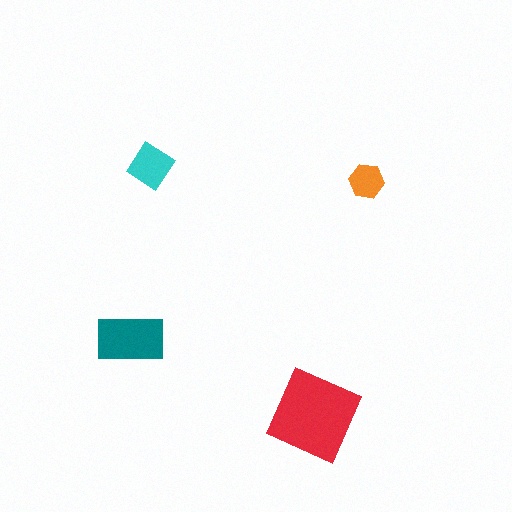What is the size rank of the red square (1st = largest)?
1st.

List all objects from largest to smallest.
The red square, the teal rectangle, the cyan diamond, the orange hexagon.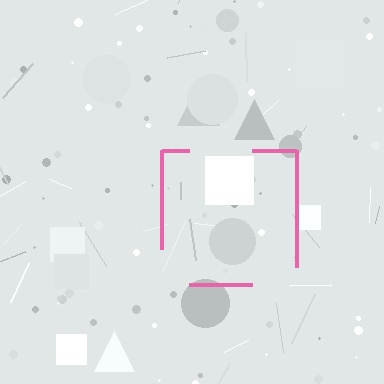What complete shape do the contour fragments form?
The contour fragments form a square.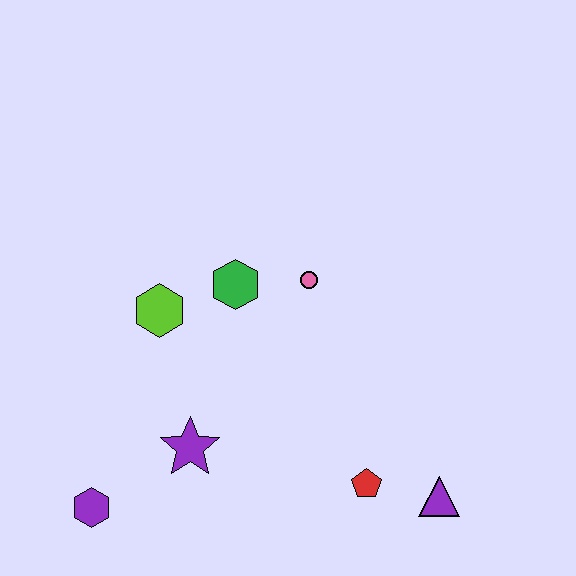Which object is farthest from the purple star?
The purple triangle is farthest from the purple star.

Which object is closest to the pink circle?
The green hexagon is closest to the pink circle.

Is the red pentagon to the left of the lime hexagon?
No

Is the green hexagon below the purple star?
No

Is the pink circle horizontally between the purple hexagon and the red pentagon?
Yes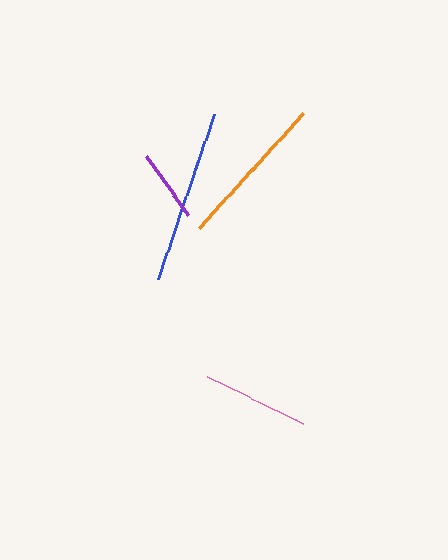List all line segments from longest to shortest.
From longest to shortest: blue, orange, pink, purple.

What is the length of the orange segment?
The orange segment is approximately 154 pixels long.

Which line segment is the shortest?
The purple line is the shortest at approximately 73 pixels.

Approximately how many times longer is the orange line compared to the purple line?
The orange line is approximately 2.1 times the length of the purple line.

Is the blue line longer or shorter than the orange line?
The blue line is longer than the orange line.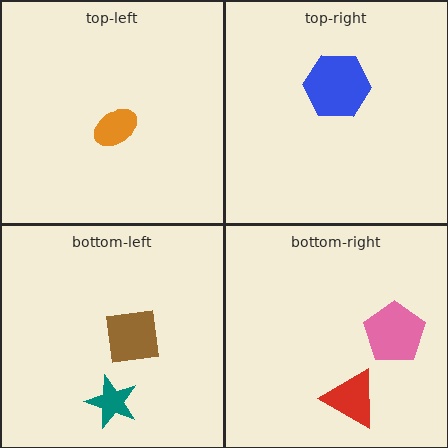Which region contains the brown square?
The bottom-left region.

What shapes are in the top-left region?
The orange ellipse.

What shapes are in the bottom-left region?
The teal star, the brown square.